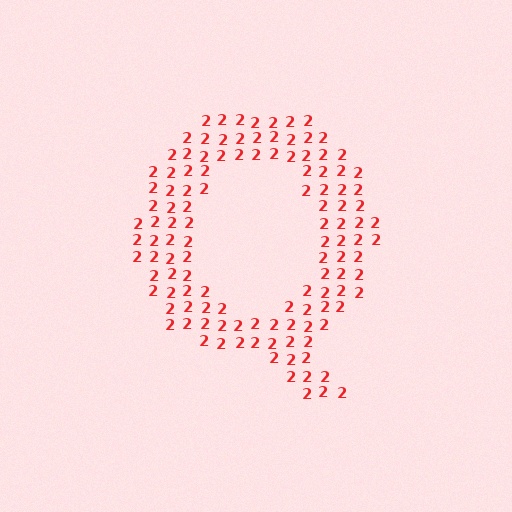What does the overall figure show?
The overall figure shows the letter Q.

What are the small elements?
The small elements are digit 2's.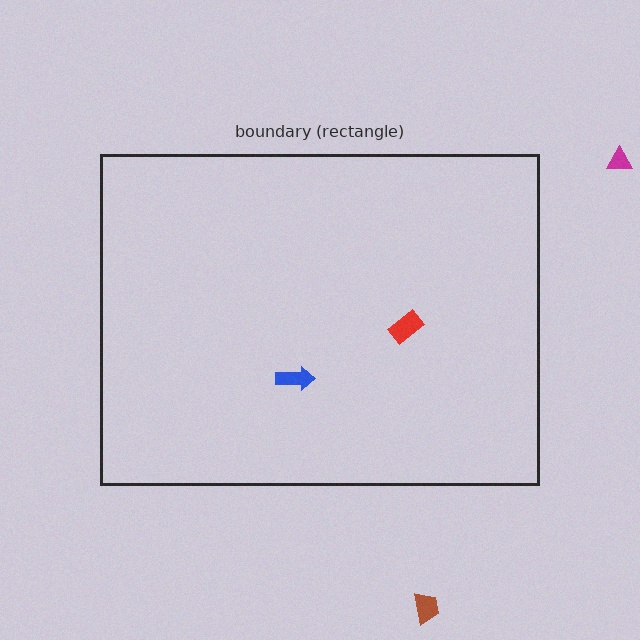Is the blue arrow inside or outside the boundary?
Inside.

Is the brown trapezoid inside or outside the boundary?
Outside.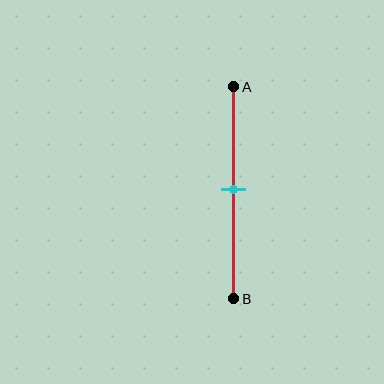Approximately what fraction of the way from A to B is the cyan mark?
The cyan mark is approximately 50% of the way from A to B.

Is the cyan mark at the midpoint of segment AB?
Yes, the mark is approximately at the midpoint.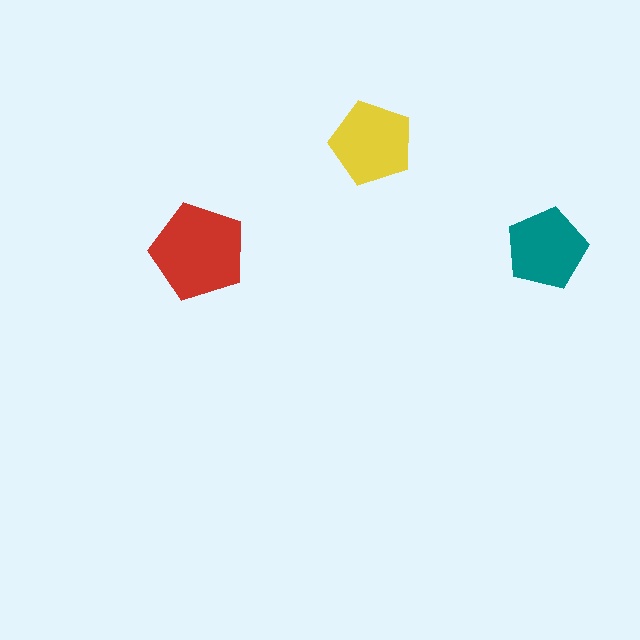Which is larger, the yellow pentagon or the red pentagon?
The red one.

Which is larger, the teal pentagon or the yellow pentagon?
The yellow one.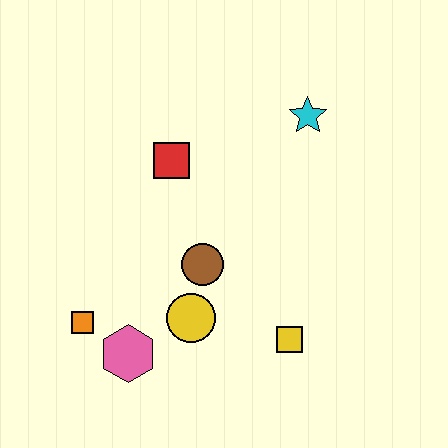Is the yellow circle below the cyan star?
Yes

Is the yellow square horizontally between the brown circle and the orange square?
No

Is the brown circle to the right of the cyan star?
No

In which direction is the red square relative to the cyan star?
The red square is to the left of the cyan star.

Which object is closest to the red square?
The brown circle is closest to the red square.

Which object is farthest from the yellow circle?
The cyan star is farthest from the yellow circle.